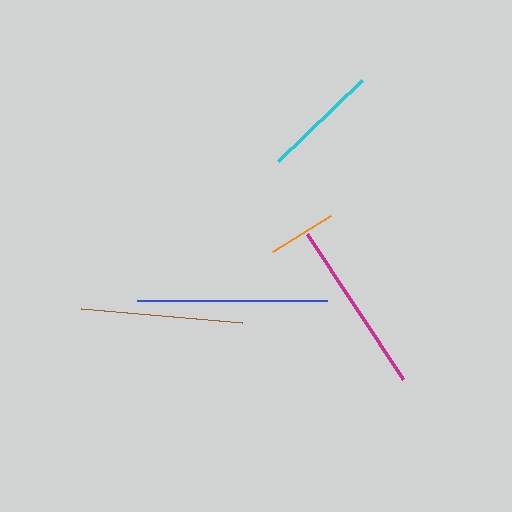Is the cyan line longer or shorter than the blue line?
The blue line is longer than the cyan line.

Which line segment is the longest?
The blue line is the longest at approximately 191 pixels.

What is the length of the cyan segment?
The cyan segment is approximately 116 pixels long.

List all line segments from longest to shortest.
From longest to shortest: blue, magenta, brown, cyan, orange.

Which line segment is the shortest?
The orange line is the shortest at approximately 68 pixels.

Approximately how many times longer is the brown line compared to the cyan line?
The brown line is approximately 1.4 times the length of the cyan line.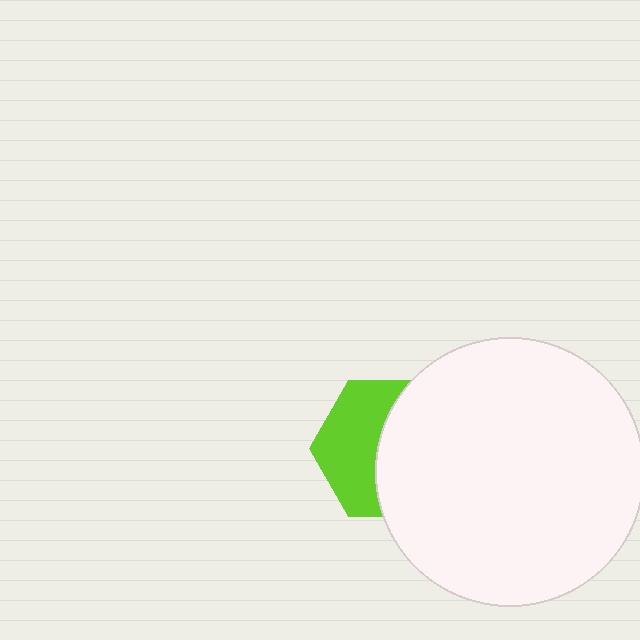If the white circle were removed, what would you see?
You would see the complete lime hexagon.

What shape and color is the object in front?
The object in front is a white circle.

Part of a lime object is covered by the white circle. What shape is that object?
It is a hexagon.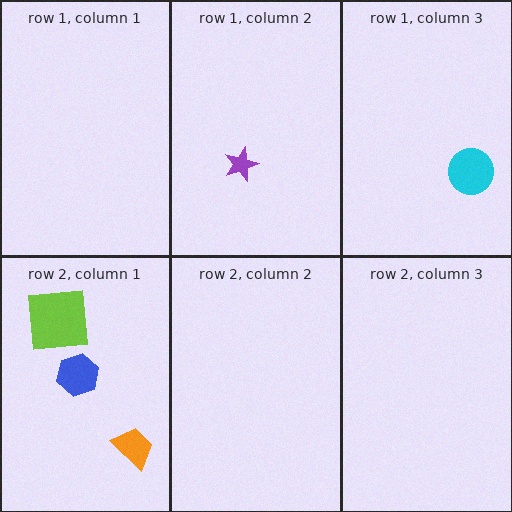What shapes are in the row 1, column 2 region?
The purple star.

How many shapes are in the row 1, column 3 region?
1.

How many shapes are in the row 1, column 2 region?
1.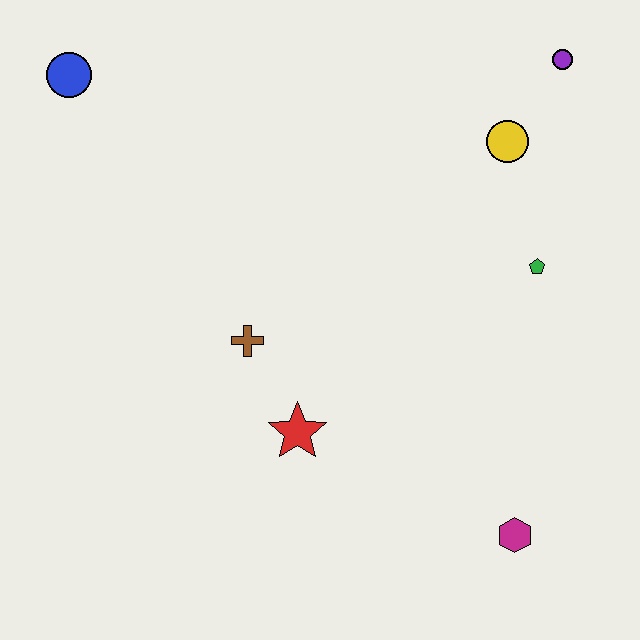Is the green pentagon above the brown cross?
Yes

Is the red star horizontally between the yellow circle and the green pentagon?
No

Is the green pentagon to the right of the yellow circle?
Yes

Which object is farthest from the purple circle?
The blue circle is farthest from the purple circle.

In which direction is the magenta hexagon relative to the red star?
The magenta hexagon is to the right of the red star.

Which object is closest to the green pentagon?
The yellow circle is closest to the green pentagon.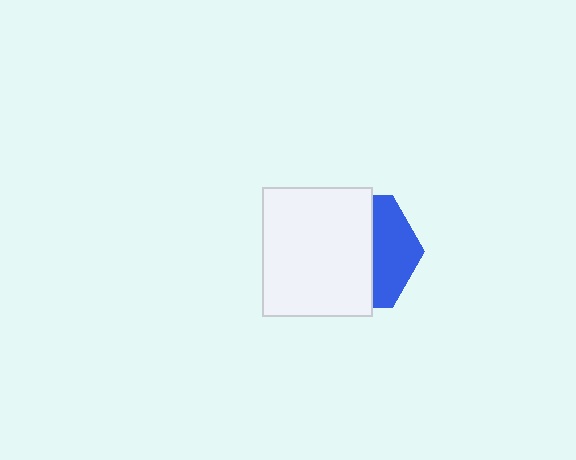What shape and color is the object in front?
The object in front is a white rectangle.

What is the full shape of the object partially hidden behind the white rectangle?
The partially hidden object is a blue hexagon.